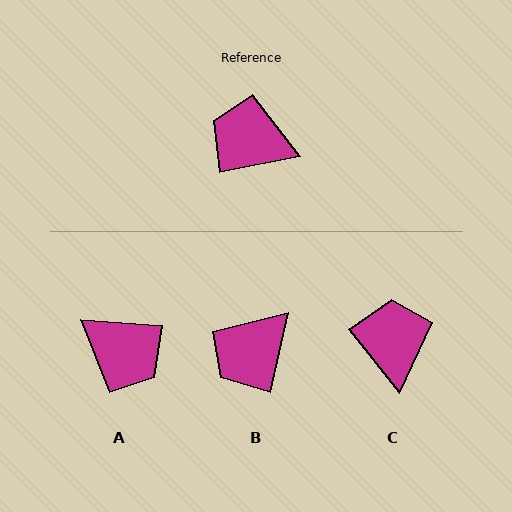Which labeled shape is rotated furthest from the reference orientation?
A, about 165 degrees away.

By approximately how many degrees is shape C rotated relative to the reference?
Approximately 63 degrees clockwise.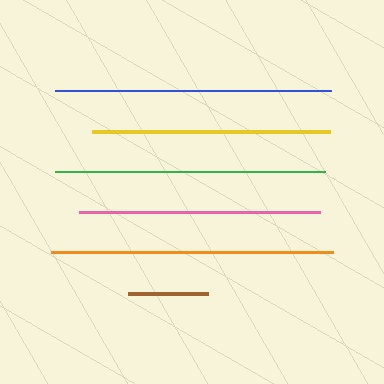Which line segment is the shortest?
The brown line is the shortest at approximately 80 pixels.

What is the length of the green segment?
The green segment is approximately 270 pixels long.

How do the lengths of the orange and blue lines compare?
The orange and blue lines are approximately the same length.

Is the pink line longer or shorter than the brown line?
The pink line is longer than the brown line.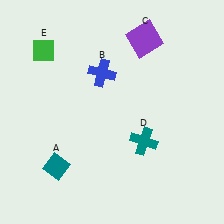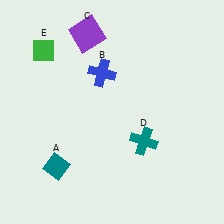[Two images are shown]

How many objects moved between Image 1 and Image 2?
1 object moved between the two images.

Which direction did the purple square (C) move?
The purple square (C) moved left.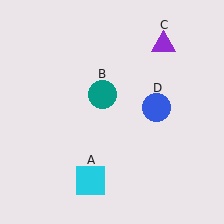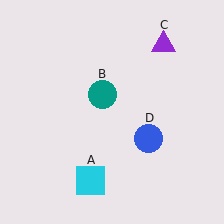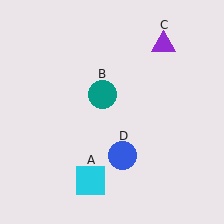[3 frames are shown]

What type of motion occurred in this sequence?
The blue circle (object D) rotated clockwise around the center of the scene.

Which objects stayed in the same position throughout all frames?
Cyan square (object A) and teal circle (object B) and purple triangle (object C) remained stationary.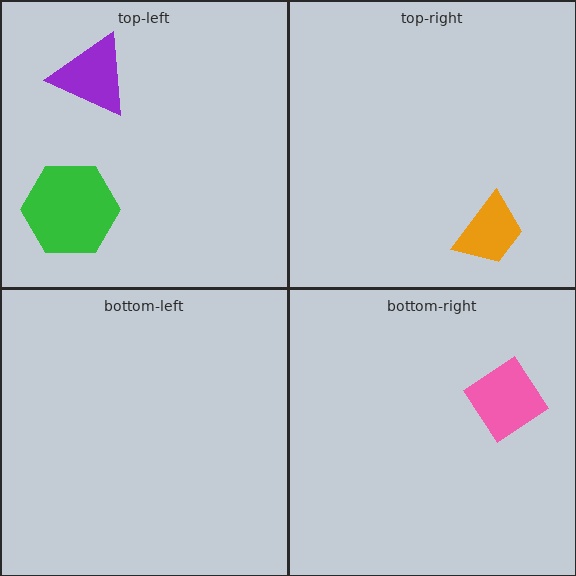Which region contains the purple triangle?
The top-left region.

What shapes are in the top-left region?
The green hexagon, the purple triangle.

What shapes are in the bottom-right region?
The pink diamond.